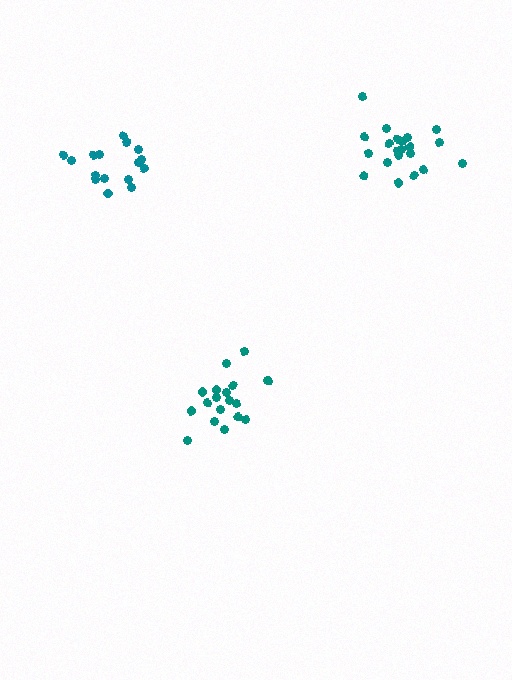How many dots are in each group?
Group 1: 17 dots, Group 2: 19 dots, Group 3: 21 dots (57 total).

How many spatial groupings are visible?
There are 3 spatial groupings.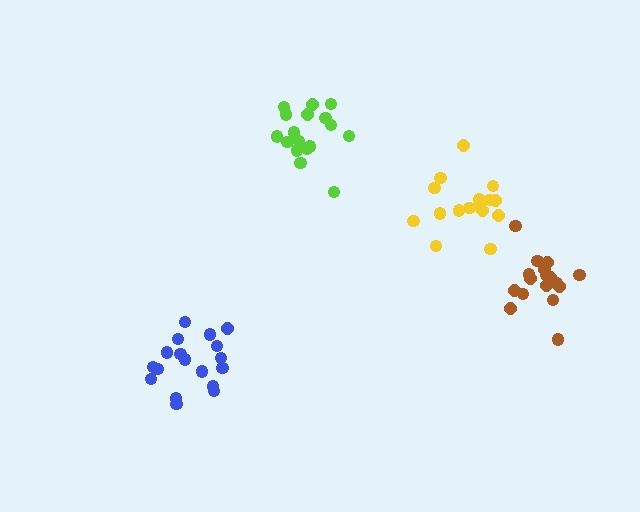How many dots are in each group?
Group 1: 17 dots, Group 2: 16 dots, Group 3: 18 dots, Group 4: 17 dots (68 total).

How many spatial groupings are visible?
There are 4 spatial groupings.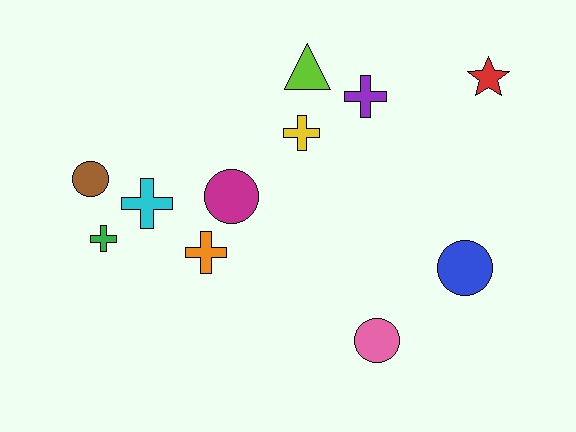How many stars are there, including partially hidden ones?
There is 1 star.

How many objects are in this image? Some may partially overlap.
There are 11 objects.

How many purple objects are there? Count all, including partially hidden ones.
There is 1 purple object.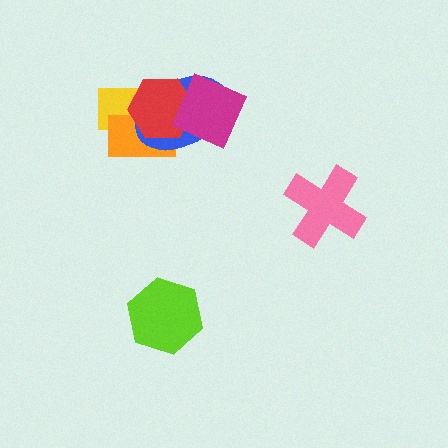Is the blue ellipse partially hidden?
Yes, it is partially covered by another shape.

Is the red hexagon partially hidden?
Yes, it is partially covered by another shape.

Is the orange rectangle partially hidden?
Yes, it is partially covered by another shape.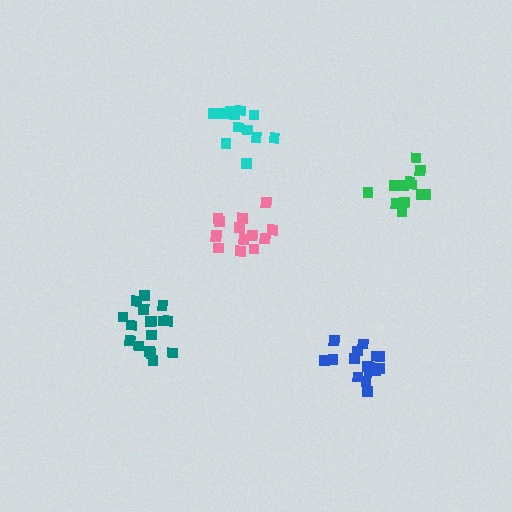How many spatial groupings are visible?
There are 5 spatial groupings.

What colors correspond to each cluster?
The clusters are colored: pink, green, teal, cyan, blue.